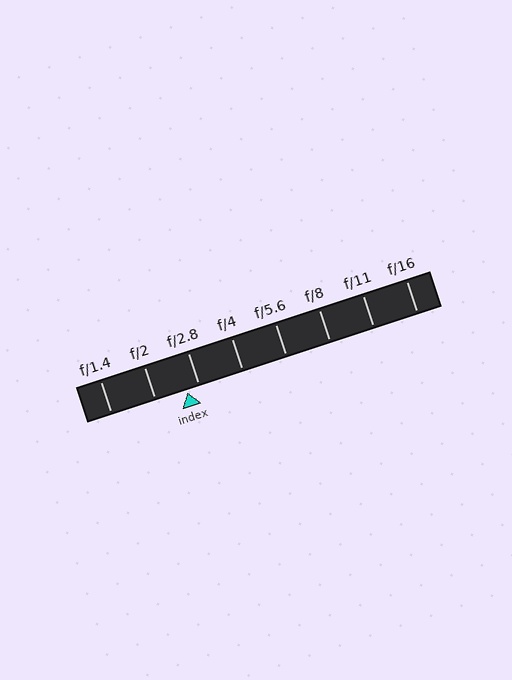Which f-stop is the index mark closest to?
The index mark is closest to f/2.8.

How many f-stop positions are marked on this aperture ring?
There are 8 f-stop positions marked.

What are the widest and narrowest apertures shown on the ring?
The widest aperture shown is f/1.4 and the narrowest is f/16.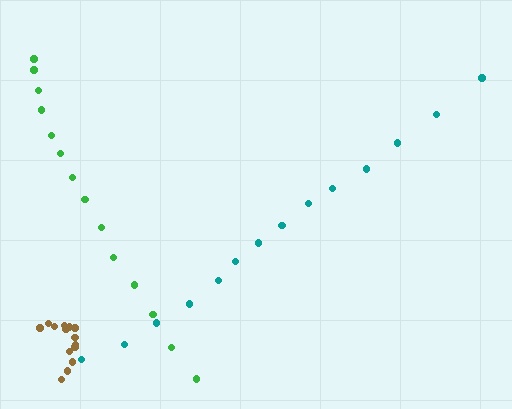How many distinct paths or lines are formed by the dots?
There are 3 distinct paths.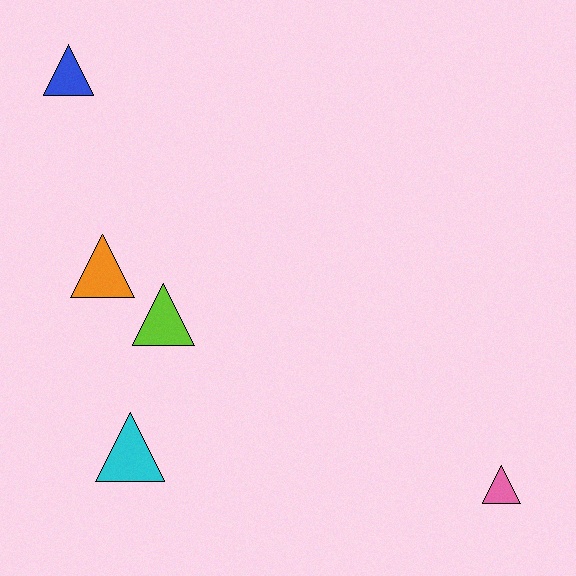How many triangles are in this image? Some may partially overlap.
There are 5 triangles.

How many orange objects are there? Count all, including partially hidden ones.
There is 1 orange object.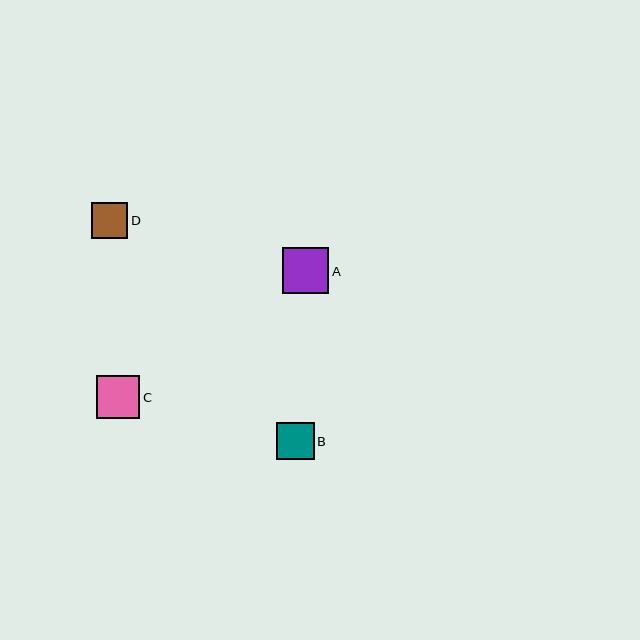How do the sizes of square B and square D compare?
Square B and square D are approximately the same size.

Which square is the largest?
Square A is the largest with a size of approximately 46 pixels.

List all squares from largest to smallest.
From largest to smallest: A, C, B, D.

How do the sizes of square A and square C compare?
Square A and square C are approximately the same size.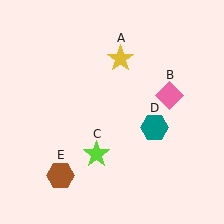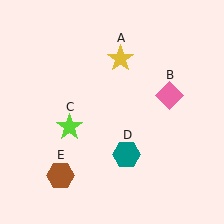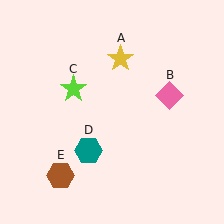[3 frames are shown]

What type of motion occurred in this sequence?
The lime star (object C), teal hexagon (object D) rotated clockwise around the center of the scene.